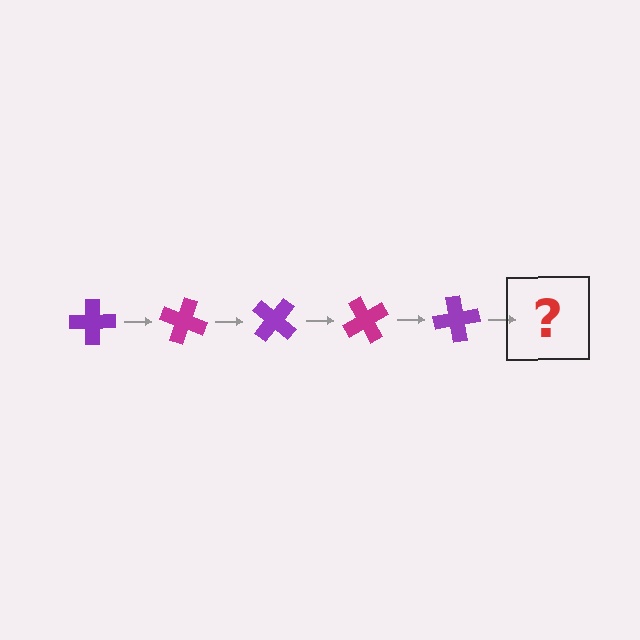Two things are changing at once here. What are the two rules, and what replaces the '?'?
The two rules are that it rotates 20 degrees each step and the color cycles through purple and magenta. The '?' should be a magenta cross, rotated 100 degrees from the start.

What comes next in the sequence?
The next element should be a magenta cross, rotated 100 degrees from the start.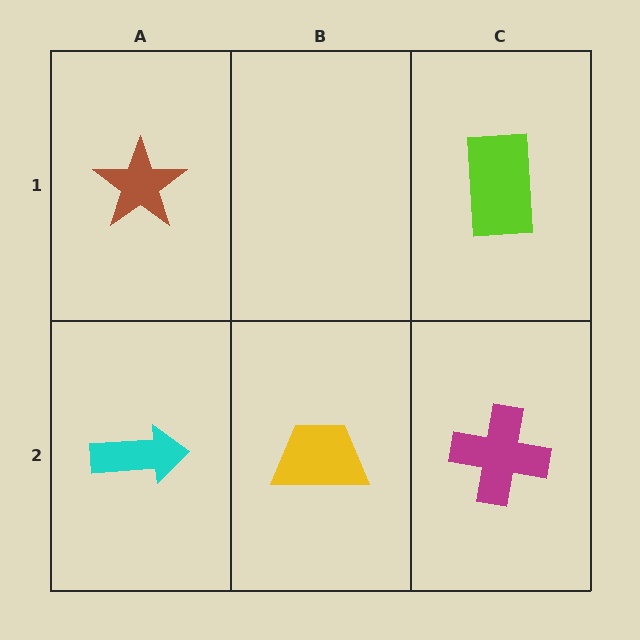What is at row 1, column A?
A brown star.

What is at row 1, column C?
A lime rectangle.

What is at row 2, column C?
A magenta cross.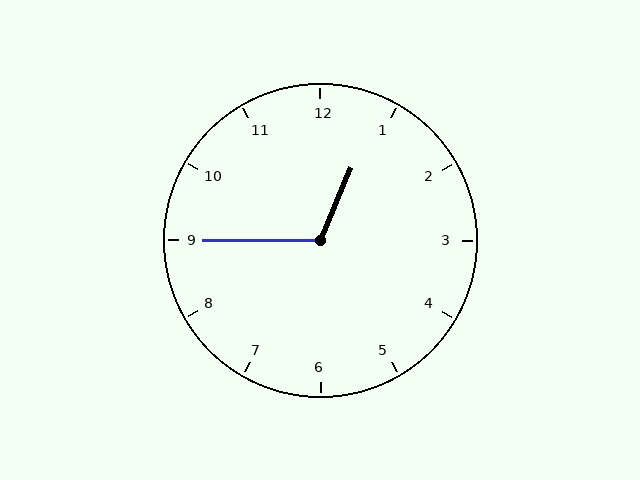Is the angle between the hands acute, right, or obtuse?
It is obtuse.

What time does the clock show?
12:45.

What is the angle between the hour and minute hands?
Approximately 112 degrees.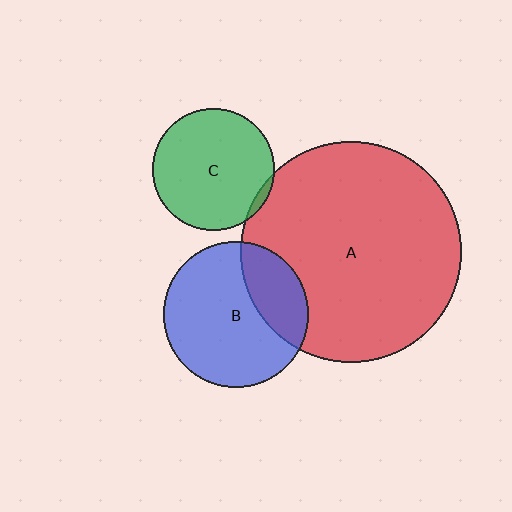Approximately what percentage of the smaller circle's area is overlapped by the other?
Approximately 5%.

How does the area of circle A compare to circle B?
Approximately 2.3 times.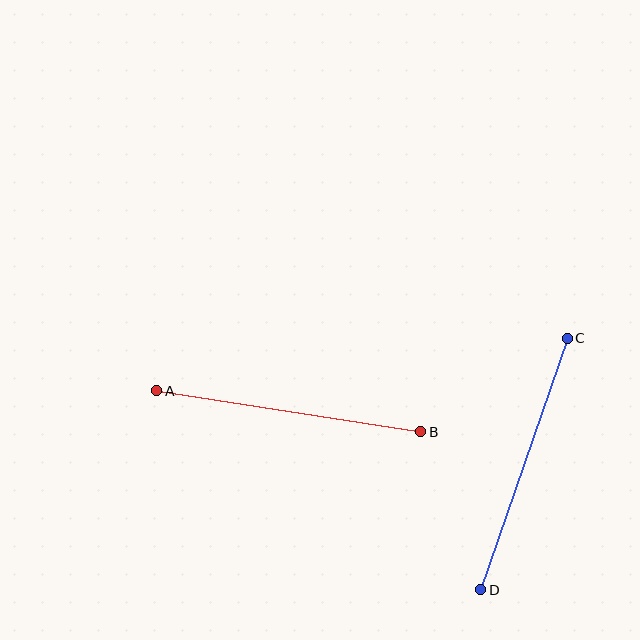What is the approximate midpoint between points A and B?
The midpoint is at approximately (289, 411) pixels.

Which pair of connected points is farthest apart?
Points A and B are farthest apart.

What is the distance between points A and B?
The distance is approximately 267 pixels.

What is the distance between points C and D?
The distance is approximately 266 pixels.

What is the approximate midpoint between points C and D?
The midpoint is at approximately (524, 464) pixels.